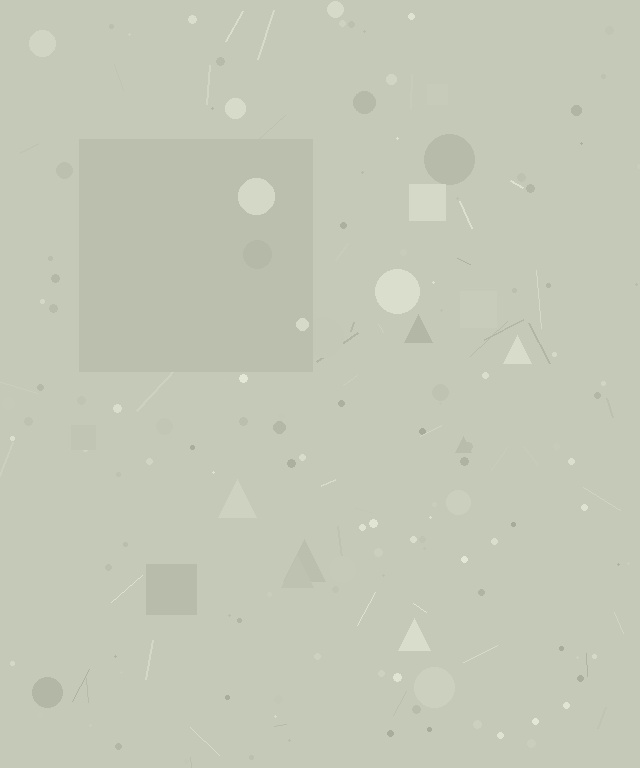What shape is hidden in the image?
A square is hidden in the image.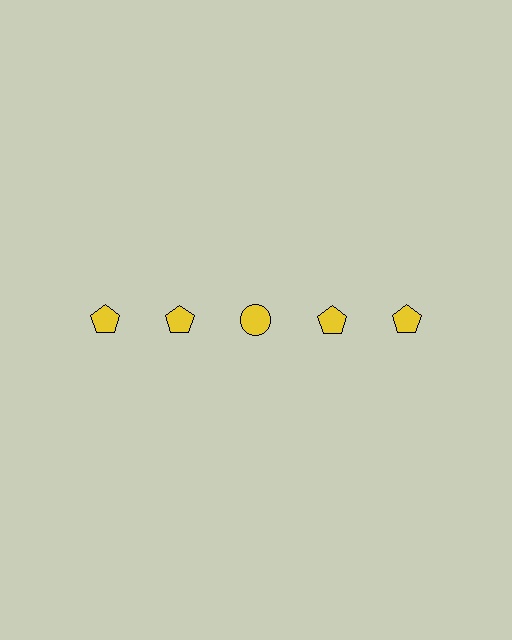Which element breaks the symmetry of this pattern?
The yellow circle in the top row, center column breaks the symmetry. All other shapes are yellow pentagons.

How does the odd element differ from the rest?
It has a different shape: circle instead of pentagon.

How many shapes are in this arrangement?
There are 5 shapes arranged in a grid pattern.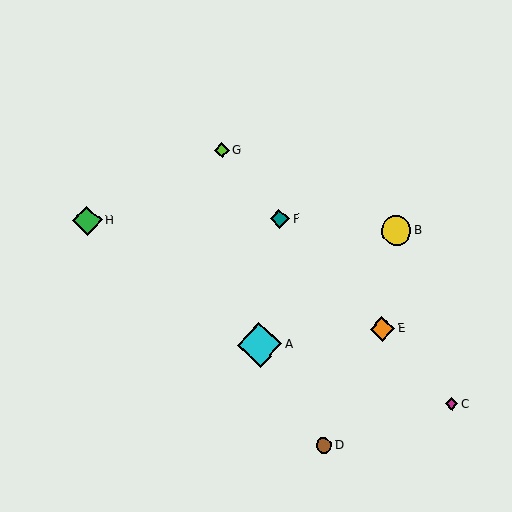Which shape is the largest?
The cyan diamond (labeled A) is the largest.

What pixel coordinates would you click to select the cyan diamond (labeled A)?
Click at (260, 345) to select the cyan diamond A.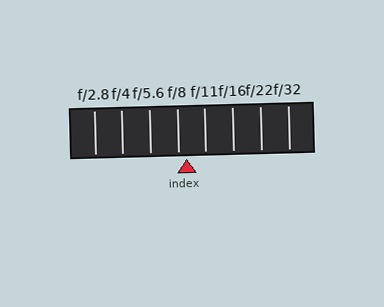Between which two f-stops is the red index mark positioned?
The index mark is between f/8 and f/11.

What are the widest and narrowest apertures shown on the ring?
The widest aperture shown is f/2.8 and the narrowest is f/32.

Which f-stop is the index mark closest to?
The index mark is closest to f/8.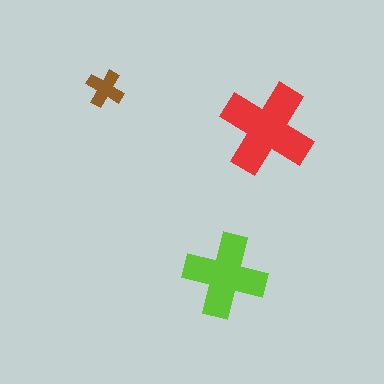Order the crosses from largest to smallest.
the red one, the lime one, the brown one.